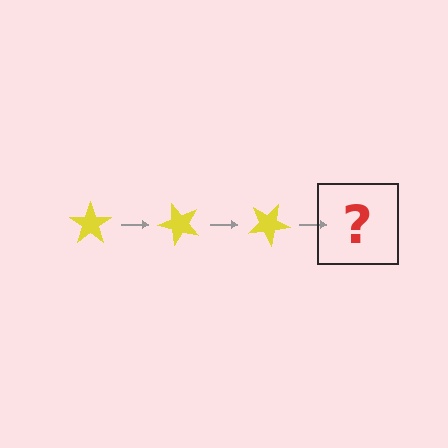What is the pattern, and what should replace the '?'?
The pattern is that the star rotates 50 degrees each step. The '?' should be a yellow star rotated 150 degrees.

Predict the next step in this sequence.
The next step is a yellow star rotated 150 degrees.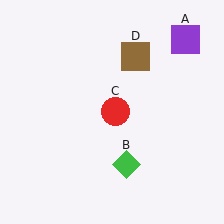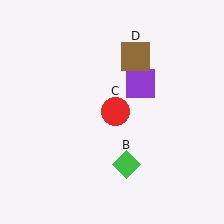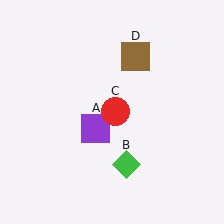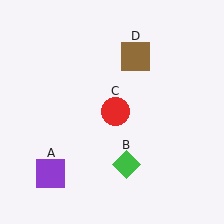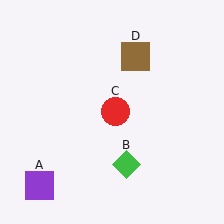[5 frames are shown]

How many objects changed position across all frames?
1 object changed position: purple square (object A).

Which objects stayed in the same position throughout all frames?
Green diamond (object B) and red circle (object C) and brown square (object D) remained stationary.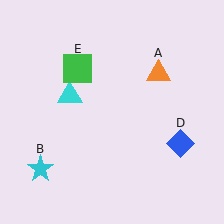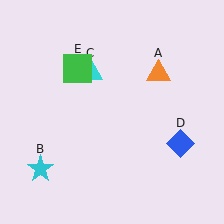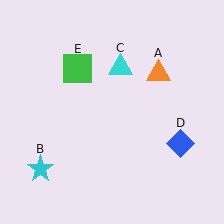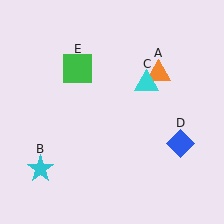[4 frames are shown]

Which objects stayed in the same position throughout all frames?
Orange triangle (object A) and cyan star (object B) and blue diamond (object D) and green square (object E) remained stationary.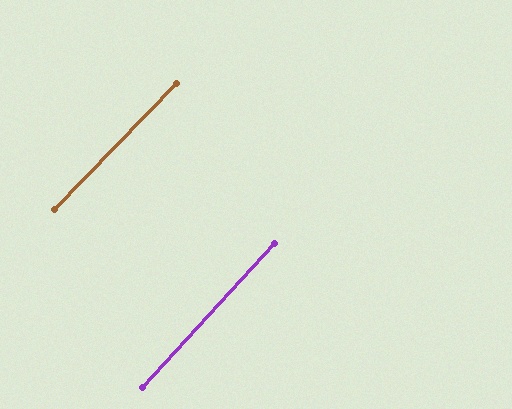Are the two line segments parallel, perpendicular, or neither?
Parallel — their directions differ by only 1.5°.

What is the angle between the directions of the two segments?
Approximately 2 degrees.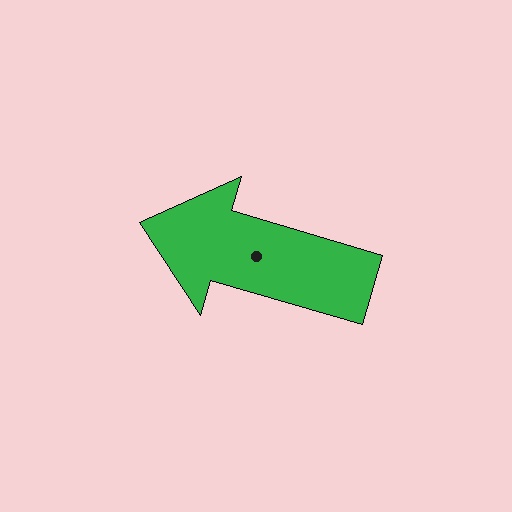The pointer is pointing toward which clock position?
Roughly 10 o'clock.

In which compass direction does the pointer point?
West.